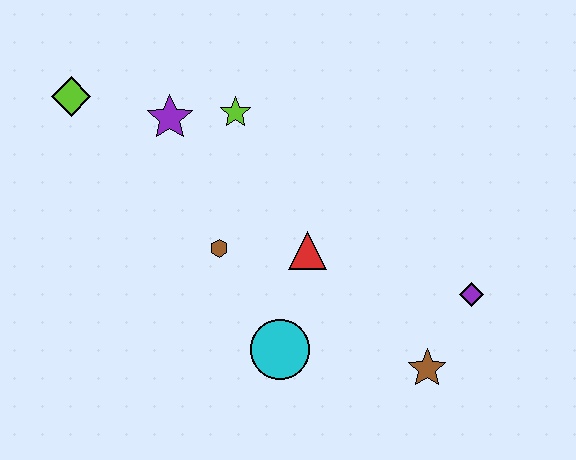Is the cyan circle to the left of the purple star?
No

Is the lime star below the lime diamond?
Yes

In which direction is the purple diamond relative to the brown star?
The purple diamond is above the brown star.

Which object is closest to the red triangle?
The brown hexagon is closest to the red triangle.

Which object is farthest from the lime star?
The brown star is farthest from the lime star.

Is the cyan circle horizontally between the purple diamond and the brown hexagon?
Yes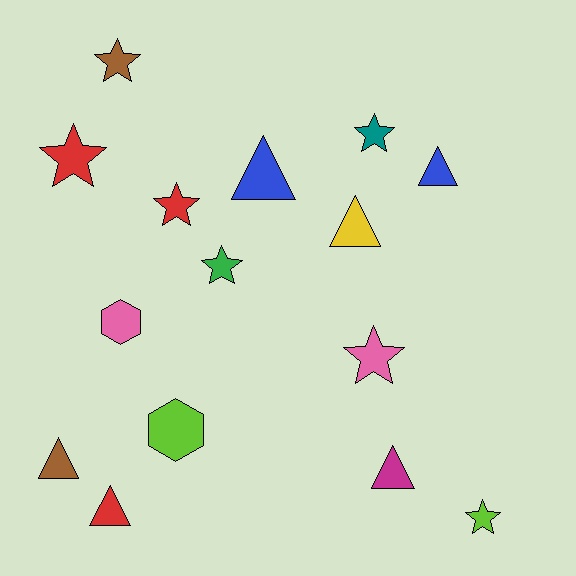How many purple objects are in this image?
There are no purple objects.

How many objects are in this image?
There are 15 objects.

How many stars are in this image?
There are 7 stars.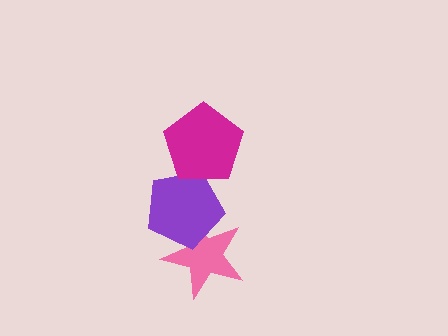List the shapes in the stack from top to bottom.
From top to bottom: the magenta pentagon, the purple pentagon, the pink star.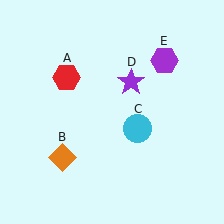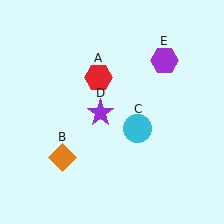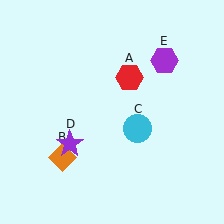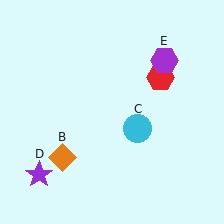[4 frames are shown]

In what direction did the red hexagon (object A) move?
The red hexagon (object A) moved right.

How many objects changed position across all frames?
2 objects changed position: red hexagon (object A), purple star (object D).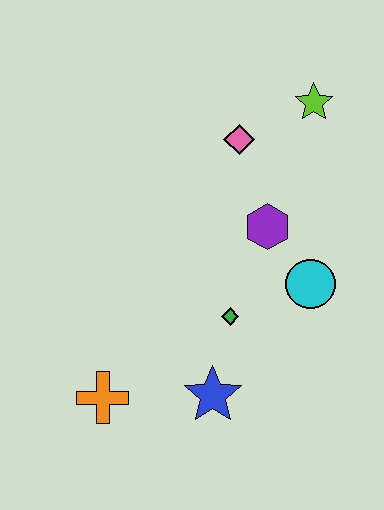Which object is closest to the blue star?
The green diamond is closest to the blue star.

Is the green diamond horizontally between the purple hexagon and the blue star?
Yes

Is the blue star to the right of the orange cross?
Yes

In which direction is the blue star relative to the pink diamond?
The blue star is below the pink diamond.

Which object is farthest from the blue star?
The lime star is farthest from the blue star.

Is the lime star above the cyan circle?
Yes